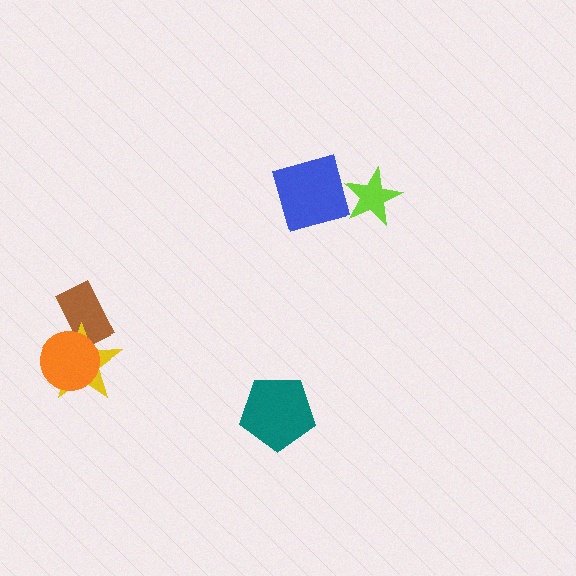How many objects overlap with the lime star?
0 objects overlap with the lime star.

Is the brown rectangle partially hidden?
Yes, it is partially covered by another shape.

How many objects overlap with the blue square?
0 objects overlap with the blue square.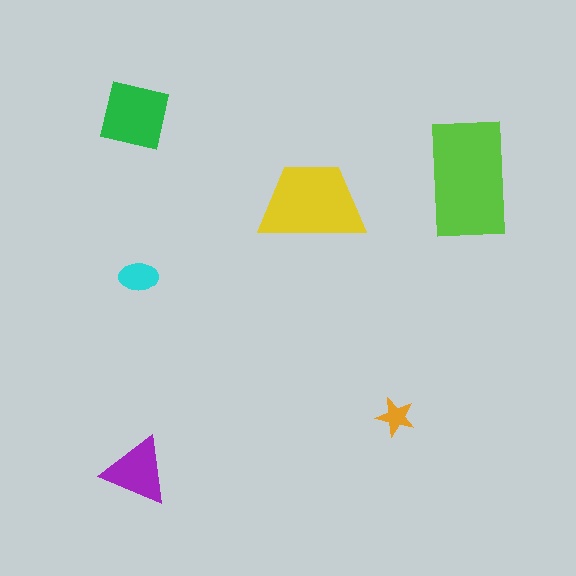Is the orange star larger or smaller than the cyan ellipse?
Smaller.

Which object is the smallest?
The orange star.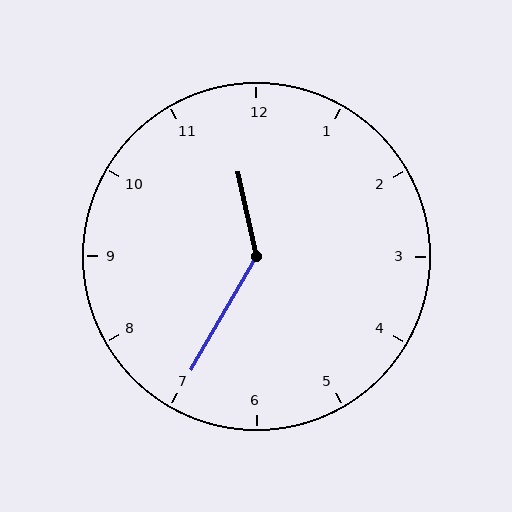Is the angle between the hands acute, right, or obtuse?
It is obtuse.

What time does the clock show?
11:35.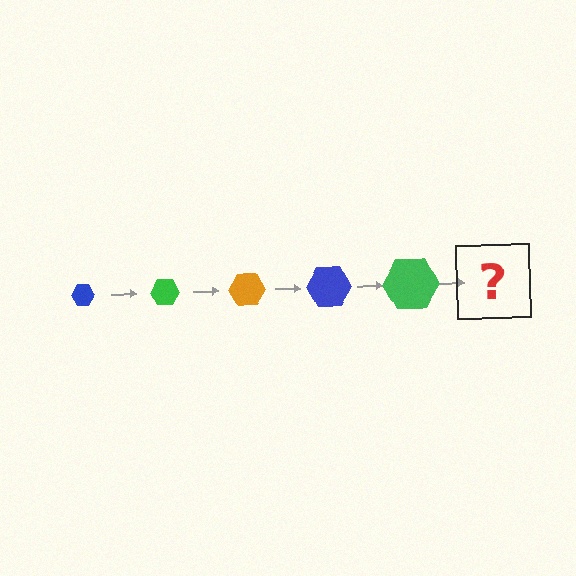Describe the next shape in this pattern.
It should be an orange hexagon, larger than the previous one.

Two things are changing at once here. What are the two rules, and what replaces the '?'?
The two rules are that the hexagon grows larger each step and the color cycles through blue, green, and orange. The '?' should be an orange hexagon, larger than the previous one.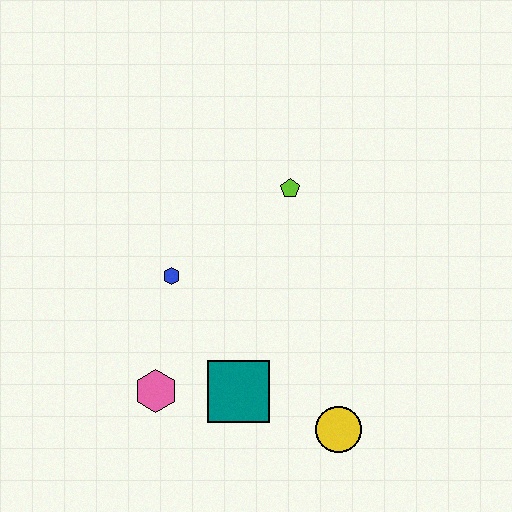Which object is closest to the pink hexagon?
The teal square is closest to the pink hexagon.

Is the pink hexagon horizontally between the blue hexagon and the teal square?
No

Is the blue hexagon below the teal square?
No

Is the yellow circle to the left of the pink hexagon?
No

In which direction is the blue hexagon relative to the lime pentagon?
The blue hexagon is to the left of the lime pentagon.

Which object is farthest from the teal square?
The lime pentagon is farthest from the teal square.